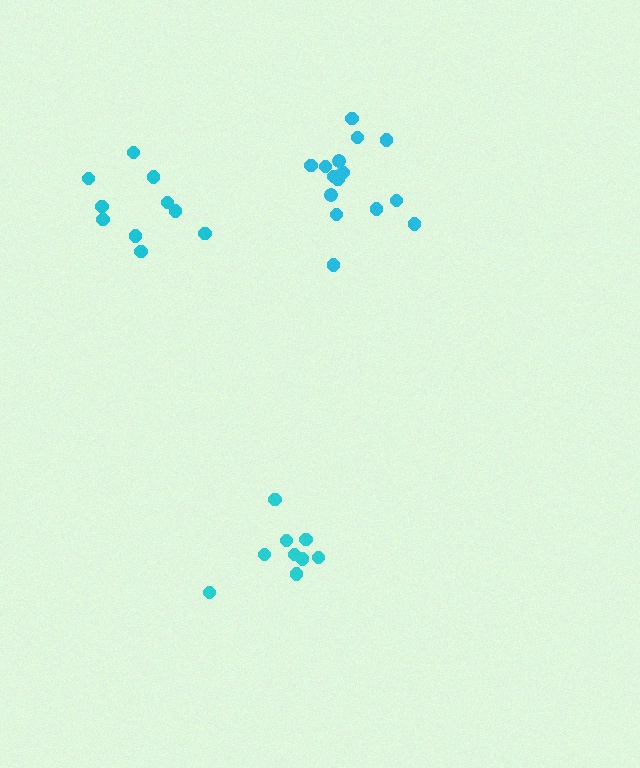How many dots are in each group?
Group 1: 9 dots, Group 2: 15 dots, Group 3: 10 dots (34 total).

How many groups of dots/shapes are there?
There are 3 groups.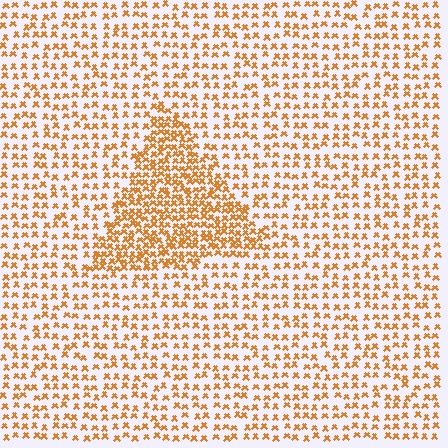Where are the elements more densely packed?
The elements are more densely packed inside the triangle boundary.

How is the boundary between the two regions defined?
The boundary is defined by a change in element density (approximately 2.0x ratio). All elements are the same color, size, and shape.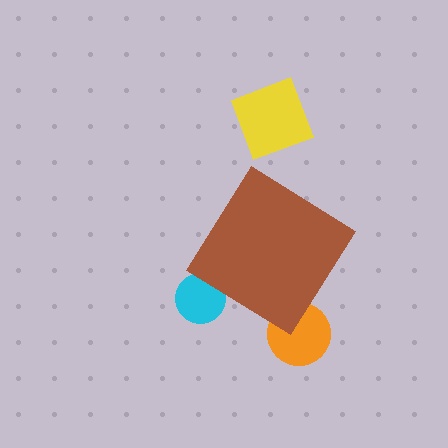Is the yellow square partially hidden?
No, the yellow square is fully visible.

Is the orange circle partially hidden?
Yes, the orange circle is partially hidden behind the brown diamond.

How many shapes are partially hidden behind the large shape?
2 shapes are partially hidden.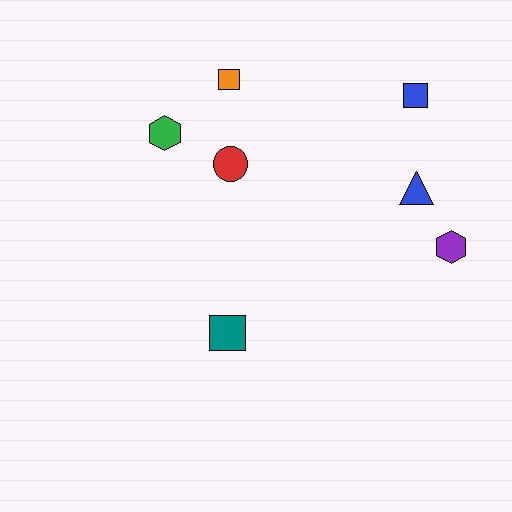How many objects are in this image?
There are 7 objects.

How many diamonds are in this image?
There are no diamonds.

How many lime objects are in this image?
There are no lime objects.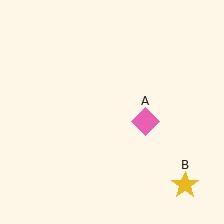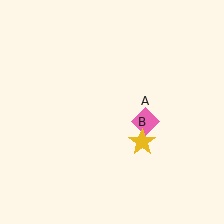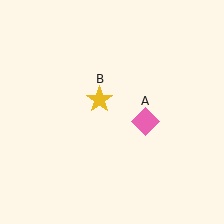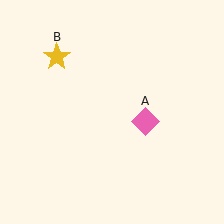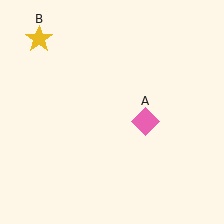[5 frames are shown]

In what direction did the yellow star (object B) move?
The yellow star (object B) moved up and to the left.